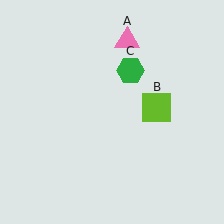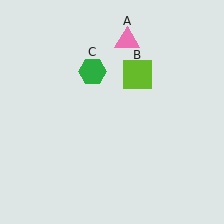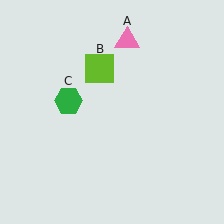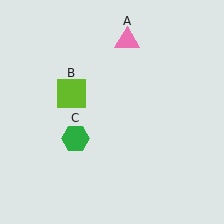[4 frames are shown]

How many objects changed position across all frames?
2 objects changed position: lime square (object B), green hexagon (object C).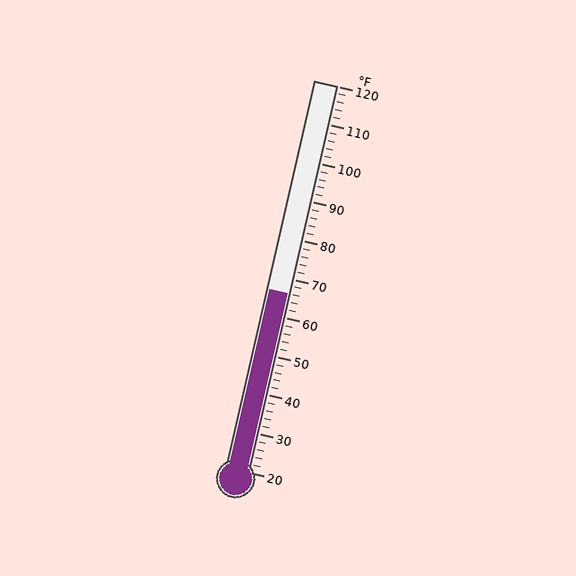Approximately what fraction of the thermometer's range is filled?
The thermometer is filled to approximately 45% of its range.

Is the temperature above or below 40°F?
The temperature is above 40°F.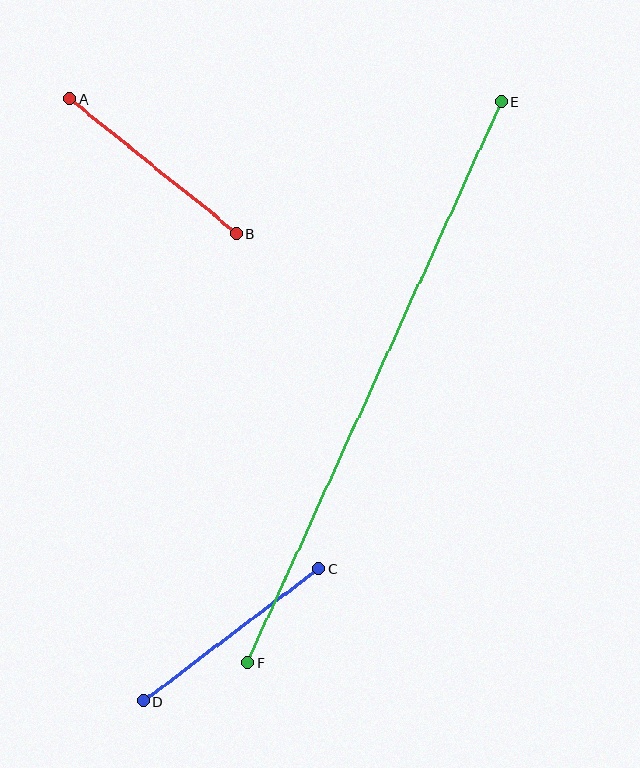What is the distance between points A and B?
The distance is approximately 214 pixels.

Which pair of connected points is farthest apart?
Points E and F are farthest apart.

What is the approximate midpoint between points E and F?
The midpoint is at approximately (374, 382) pixels.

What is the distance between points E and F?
The distance is approximately 616 pixels.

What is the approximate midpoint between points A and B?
The midpoint is at approximately (153, 166) pixels.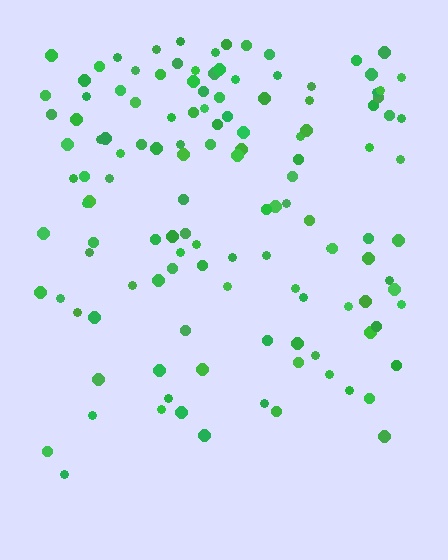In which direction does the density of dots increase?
From bottom to top, with the top side densest.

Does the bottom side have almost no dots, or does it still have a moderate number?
Still a moderate number, just noticeably fewer than the top.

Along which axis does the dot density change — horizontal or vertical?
Vertical.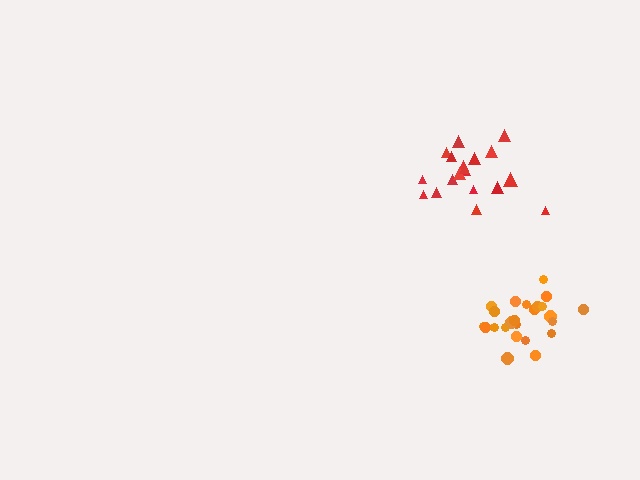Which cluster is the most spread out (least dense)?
Red.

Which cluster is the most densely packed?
Orange.